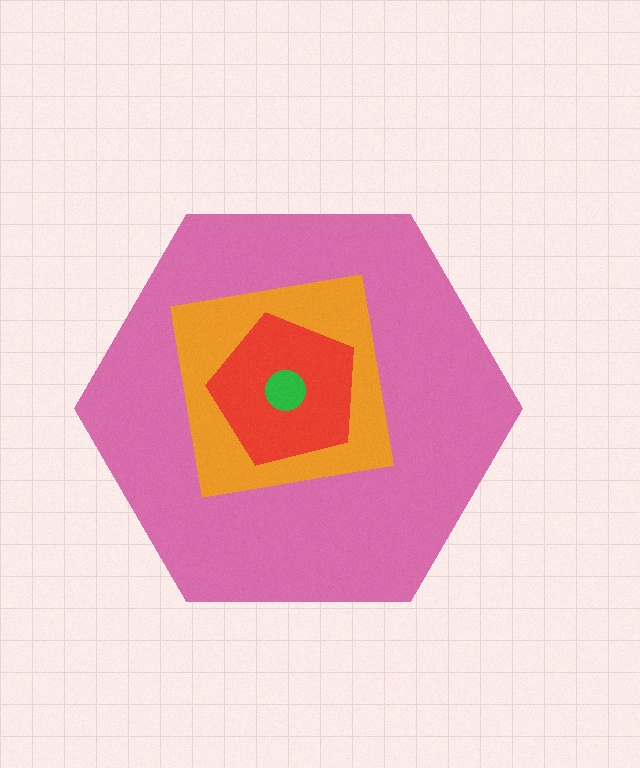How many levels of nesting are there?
4.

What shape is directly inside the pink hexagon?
The orange square.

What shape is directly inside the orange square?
The red pentagon.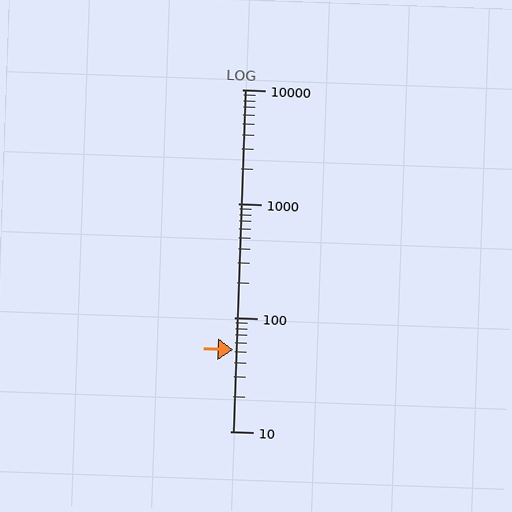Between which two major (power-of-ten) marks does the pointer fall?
The pointer is between 10 and 100.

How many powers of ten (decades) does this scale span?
The scale spans 3 decades, from 10 to 10000.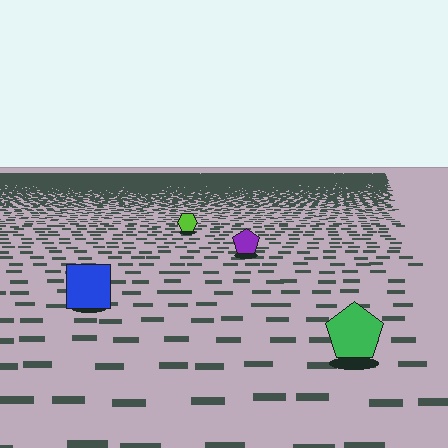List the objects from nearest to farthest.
From nearest to farthest: the green pentagon, the blue square, the purple pentagon, the lime hexagon.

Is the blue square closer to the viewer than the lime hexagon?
Yes. The blue square is closer — you can tell from the texture gradient: the ground texture is coarser near it.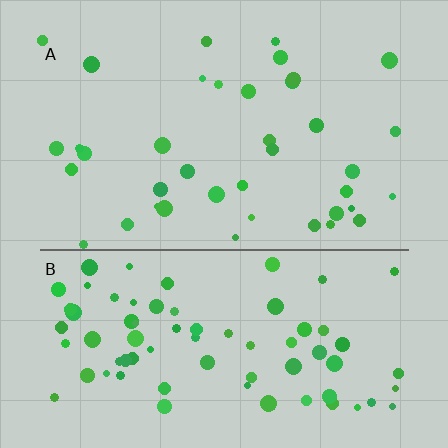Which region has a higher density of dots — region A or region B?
B (the bottom).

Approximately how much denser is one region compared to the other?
Approximately 2.0× — region B over region A.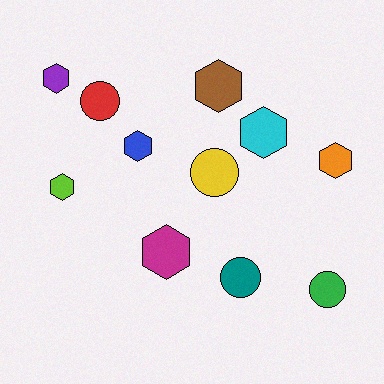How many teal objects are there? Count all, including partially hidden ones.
There is 1 teal object.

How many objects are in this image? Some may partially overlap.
There are 11 objects.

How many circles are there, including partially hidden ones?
There are 4 circles.